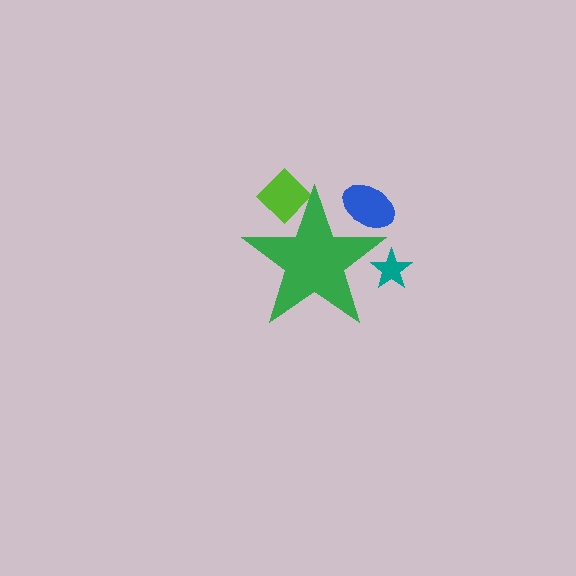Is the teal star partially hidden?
Yes, the teal star is partially hidden behind the green star.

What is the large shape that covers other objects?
A green star.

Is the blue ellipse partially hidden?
Yes, the blue ellipse is partially hidden behind the green star.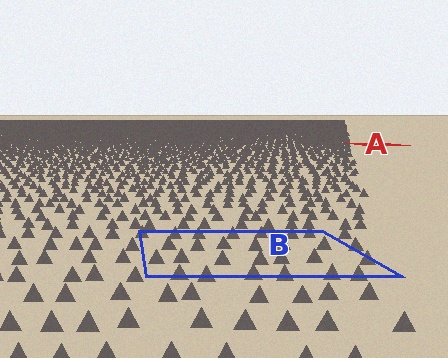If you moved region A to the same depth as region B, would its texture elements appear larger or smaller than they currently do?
They would appear larger. At a closer depth, the same texture elements are projected at a bigger on-screen size.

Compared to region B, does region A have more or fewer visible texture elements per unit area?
Region A has more texture elements per unit area — they are packed more densely because it is farther away.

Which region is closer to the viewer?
Region B is closer. The texture elements there are larger and more spread out.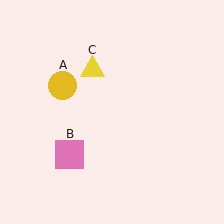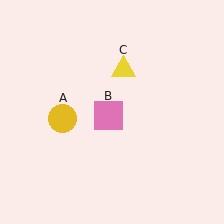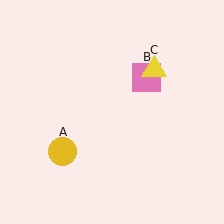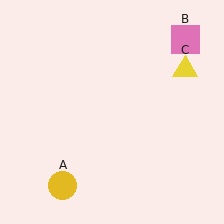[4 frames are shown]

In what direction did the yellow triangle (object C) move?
The yellow triangle (object C) moved right.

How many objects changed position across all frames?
3 objects changed position: yellow circle (object A), pink square (object B), yellow triangle (object C).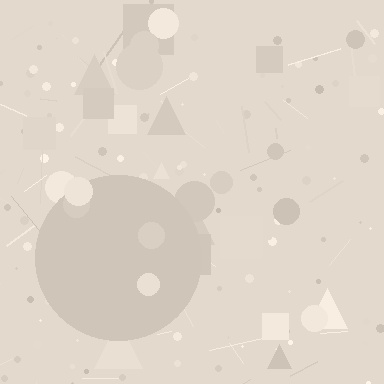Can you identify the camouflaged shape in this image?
The camouflaged shape is a circle.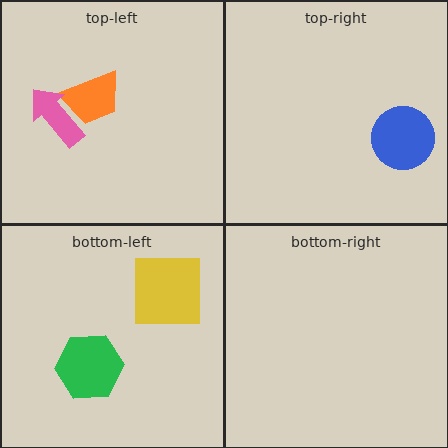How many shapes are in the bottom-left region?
2.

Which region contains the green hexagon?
The bottom-left region.